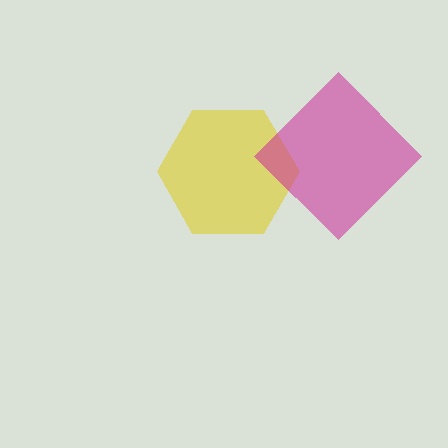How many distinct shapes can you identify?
There are 2 distinct shapes: a yellow hexagon, a magenta diamond.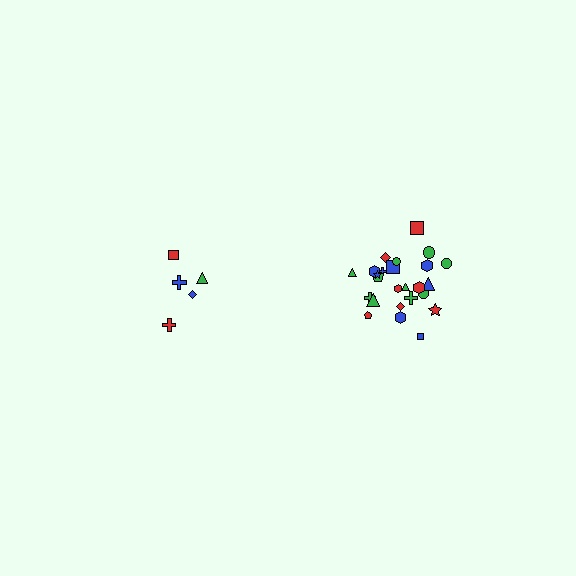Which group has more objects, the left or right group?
The right group.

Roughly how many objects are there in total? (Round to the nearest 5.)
Roughly 30 objects in total.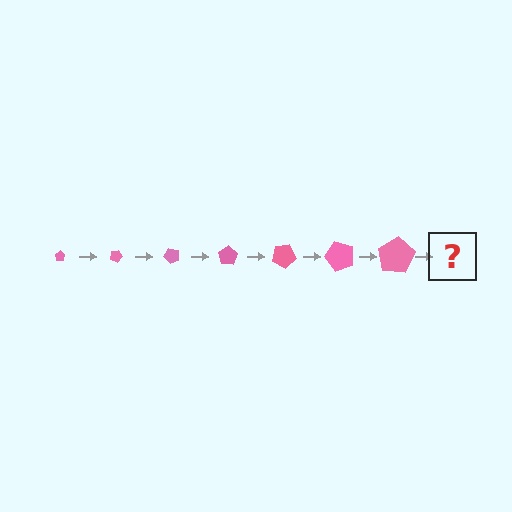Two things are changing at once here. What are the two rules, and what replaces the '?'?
The two rules are that the pentagon grows larger each step and it rotates 25 degrees each step. The '?' should be a pentagon, larger than the previous one and rotated 175 degrees from the start.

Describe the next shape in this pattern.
It should be a pentagon, larger than the previous one and rotated 175 degrees from the start.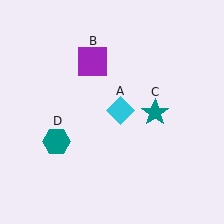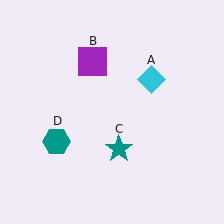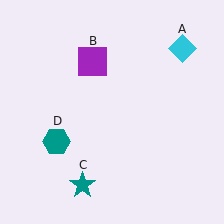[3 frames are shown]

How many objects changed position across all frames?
2 objects changed position: cyan diamond (object A), teal star (object C).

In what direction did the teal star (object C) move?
The teal star (object C) moved down and to the left.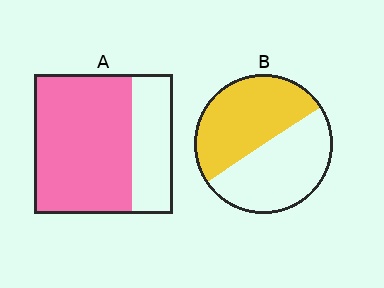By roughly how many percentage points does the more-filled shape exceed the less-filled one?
By roughly 20 percentage points (A over B).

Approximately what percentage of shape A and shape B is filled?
A is approximately 70% and B is approximately 50%.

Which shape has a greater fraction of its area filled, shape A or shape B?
Shape A.